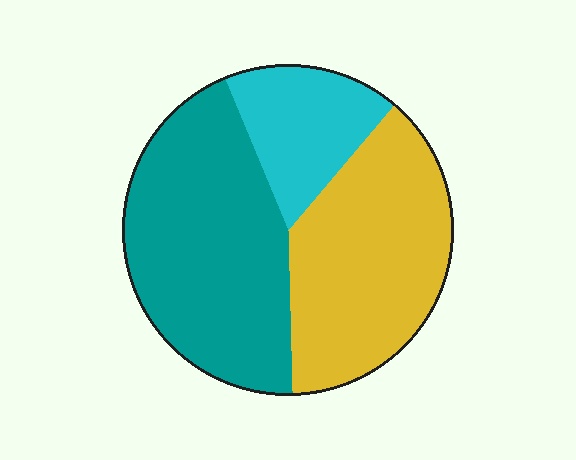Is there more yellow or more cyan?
Yellow.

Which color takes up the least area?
Cyan, at roughly 20%.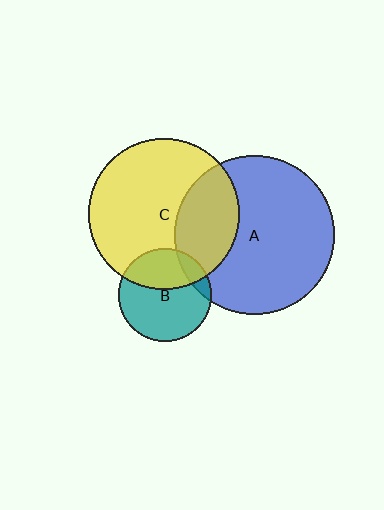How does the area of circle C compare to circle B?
Approximately 2.6 times.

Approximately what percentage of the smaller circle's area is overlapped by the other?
Approximately 10%.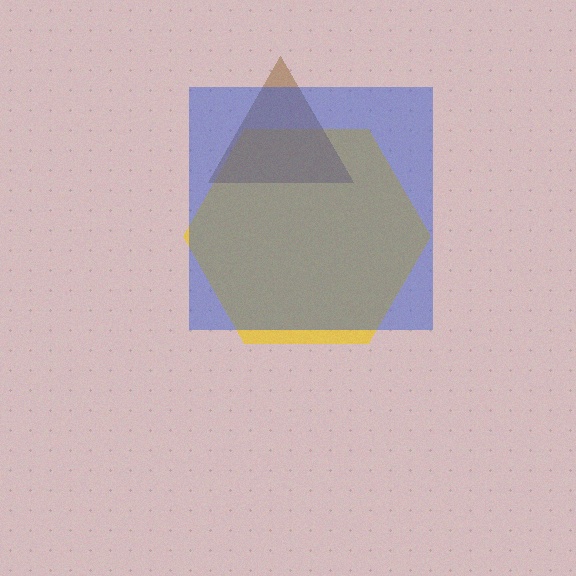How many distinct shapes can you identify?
There are 3 distinct shapes: a yellow hexagon, a brown triangle, a blue square.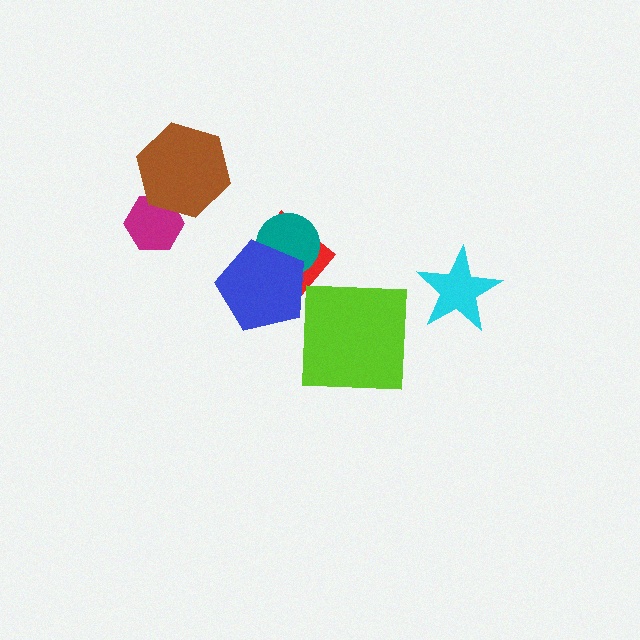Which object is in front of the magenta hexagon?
The brown hexagon is in front of the magenta hexagon.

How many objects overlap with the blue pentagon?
2 objects overlap with the blue pentagon.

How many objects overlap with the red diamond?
2 objects overlap with the red diamond.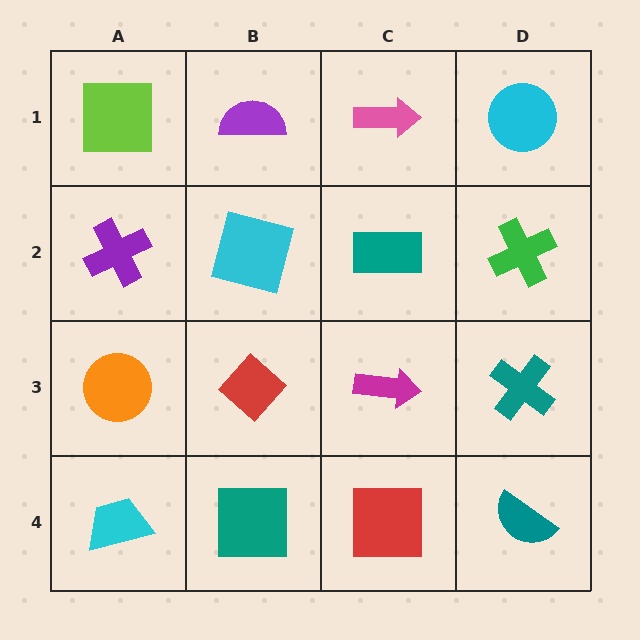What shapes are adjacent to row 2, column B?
A purple semicircle (row 1, column B), a red diamond (row 3, column B), a purple cross (row 2, column A), a teal rectangle (row 2, column C).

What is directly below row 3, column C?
A red square.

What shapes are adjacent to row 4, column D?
A teal cross (row 3, column D), a red square (row 4, column C).